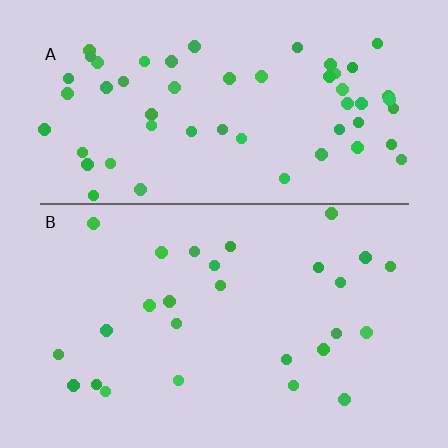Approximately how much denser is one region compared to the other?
Approximately 2.1× — region A over region B.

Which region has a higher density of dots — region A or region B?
A (the top).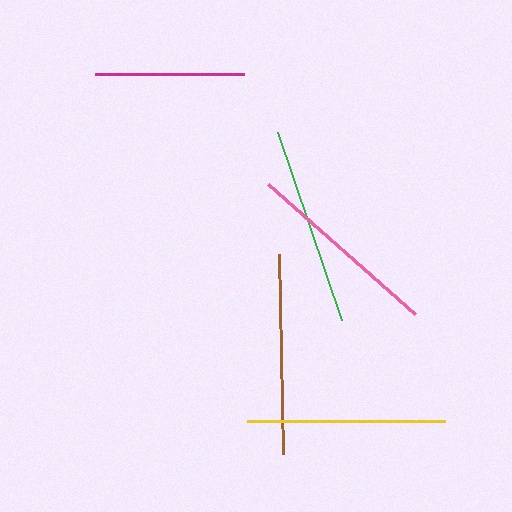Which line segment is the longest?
The brown line is the longest at approximately 200 pixels.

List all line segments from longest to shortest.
From longest to shortest: brown, yellow, green, pink, magenta.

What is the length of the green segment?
The green segment is approximately 198 pixels long.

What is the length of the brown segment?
The brown segment is approximately 200 pixels long.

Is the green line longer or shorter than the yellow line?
The yellow line is longer than the green line.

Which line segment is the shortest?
The magenta line is the shortest at approximately 149 pixels.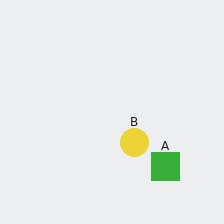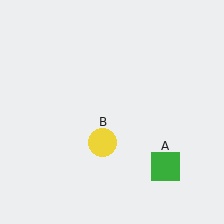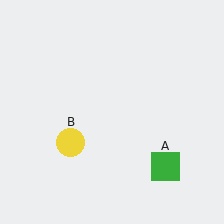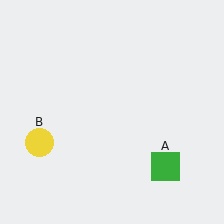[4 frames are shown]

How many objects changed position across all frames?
1 object changed position: yellow circle (object B).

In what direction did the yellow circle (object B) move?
The yellow circle (object B) moved left.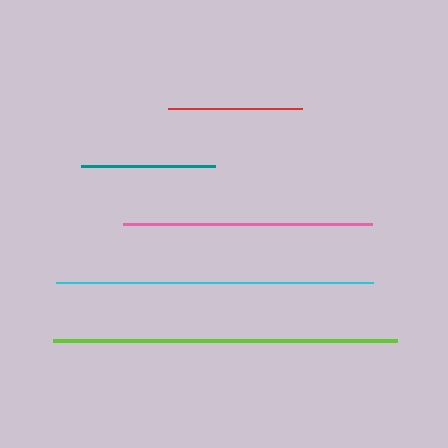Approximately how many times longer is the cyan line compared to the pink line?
The cyan line is approximately 1.3 times the length of the pink line.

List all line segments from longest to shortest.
From longest to shortest: lime, cyan, pink, red, teal.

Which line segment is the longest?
The lime line is the longest at approximately 344 pixels.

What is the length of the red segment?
The red segment is approximately 134 pixels long.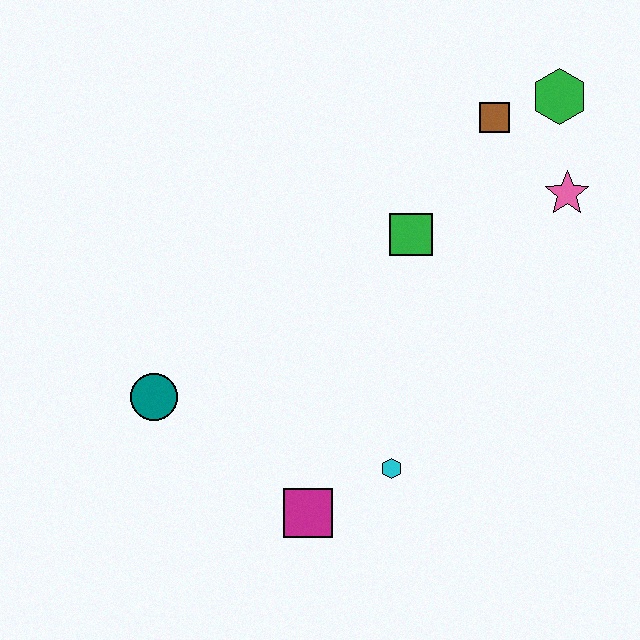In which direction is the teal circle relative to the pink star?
The teal circle is to the left of the pink star.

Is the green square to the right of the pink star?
No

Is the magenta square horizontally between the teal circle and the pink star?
Yes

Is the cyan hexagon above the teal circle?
No